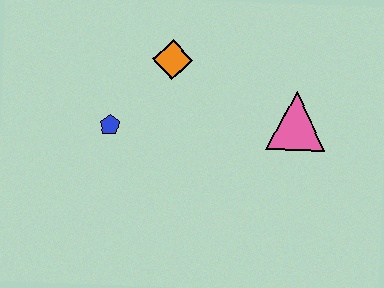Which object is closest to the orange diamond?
The blue pentagon is closest to the orange diamond.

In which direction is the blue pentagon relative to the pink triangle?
The blue pentagon is to the left of the pink triangle.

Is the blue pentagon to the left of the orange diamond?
Yes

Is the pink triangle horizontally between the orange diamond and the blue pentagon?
No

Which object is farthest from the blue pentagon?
The pink triangle is farthest from the blue pentagon.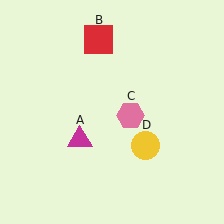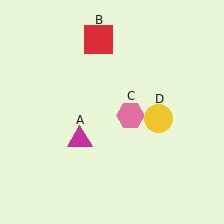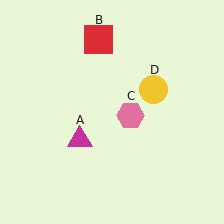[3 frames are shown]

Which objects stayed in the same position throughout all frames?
Magenta triangle (object A) and red square (object B) and pink hexagon (object C) remained stationary.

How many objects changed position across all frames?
1 object changed position: yellow circle (object D).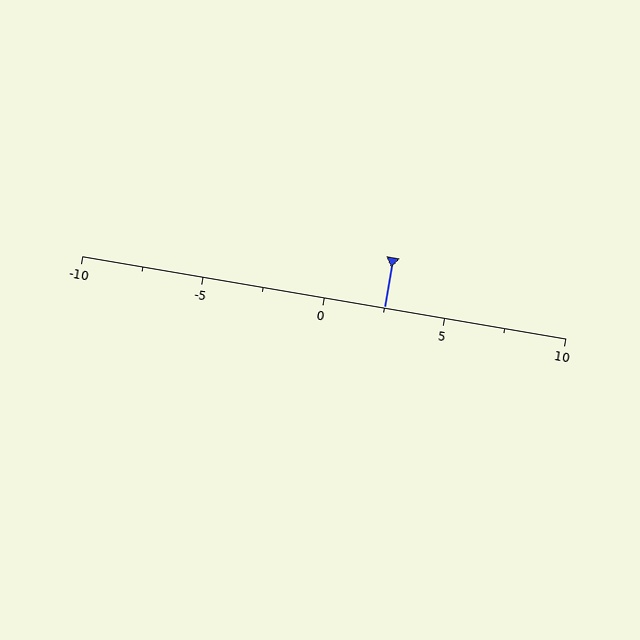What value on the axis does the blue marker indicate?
The marker indicates approximately 2.5.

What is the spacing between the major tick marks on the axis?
The major ticks are spaced 5 apart.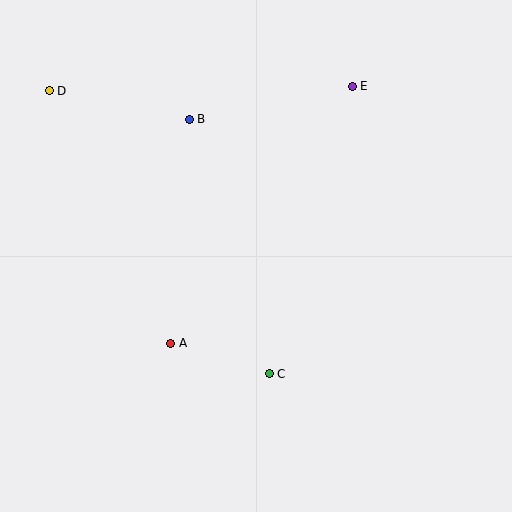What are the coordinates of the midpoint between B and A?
The midpoint between B and A is at (180, 231).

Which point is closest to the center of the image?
Point C at (269, 374) is closest to the center.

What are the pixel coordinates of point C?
Point C is at (269, 374).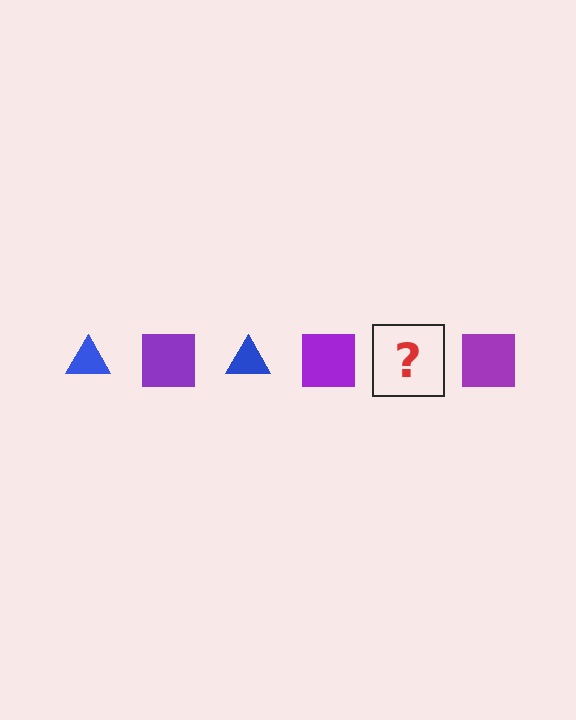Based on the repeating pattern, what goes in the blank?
The blank should be a blue triangle.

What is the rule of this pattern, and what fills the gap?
The rule is that the pattern alternates between blue triangle and purple square. The gap should be filled with a blue triangle.